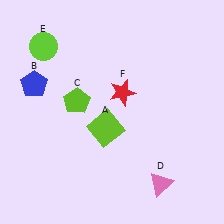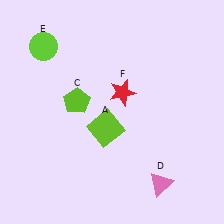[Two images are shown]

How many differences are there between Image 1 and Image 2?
There is 1 difference between the two images.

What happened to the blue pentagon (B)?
The blue pentagon (B) was removed in Image 2. It was in the top-left area of Image 1.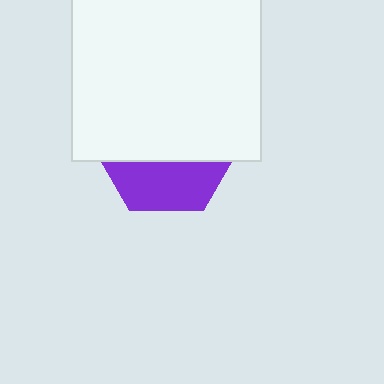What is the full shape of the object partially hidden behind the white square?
The partially hidden object is a purple hexagon.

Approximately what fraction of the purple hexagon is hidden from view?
Roughly 65% of the purple hexagon is hidden behind the white square.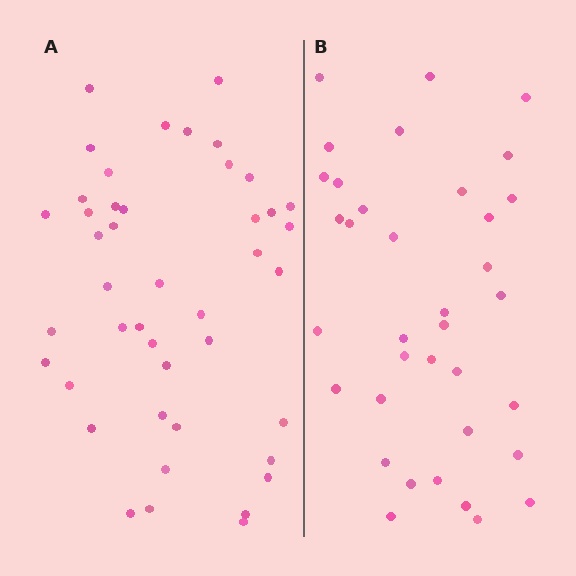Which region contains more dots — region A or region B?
Region A (the left region) has more dots.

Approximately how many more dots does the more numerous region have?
Region A has roughly 8 or so more dots than region B.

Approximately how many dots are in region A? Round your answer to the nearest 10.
About 40 dots. (The exact count is 44, which rounds to 40.)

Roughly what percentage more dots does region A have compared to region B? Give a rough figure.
About 20% more.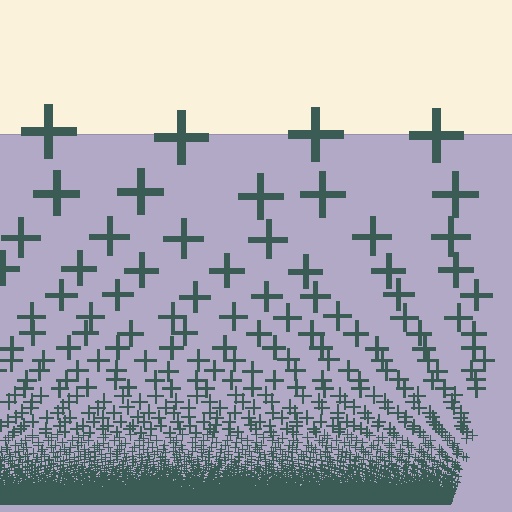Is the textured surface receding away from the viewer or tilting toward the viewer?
The surface appears to tilt toward the viewer. Texture elements get larger and sparser toward the top.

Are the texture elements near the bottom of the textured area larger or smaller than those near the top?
Smaller. The gradient is inverted — elements near the bottom are smaller and denser.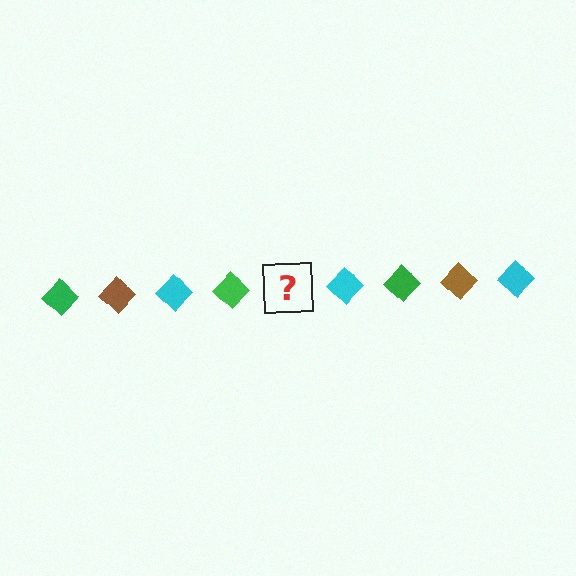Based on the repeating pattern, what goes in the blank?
The blank should be a brown diamond.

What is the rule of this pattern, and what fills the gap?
The rule is that the pattern cycles through green, brown, cyan diamonds. The gap should be filled with a brown diamond.